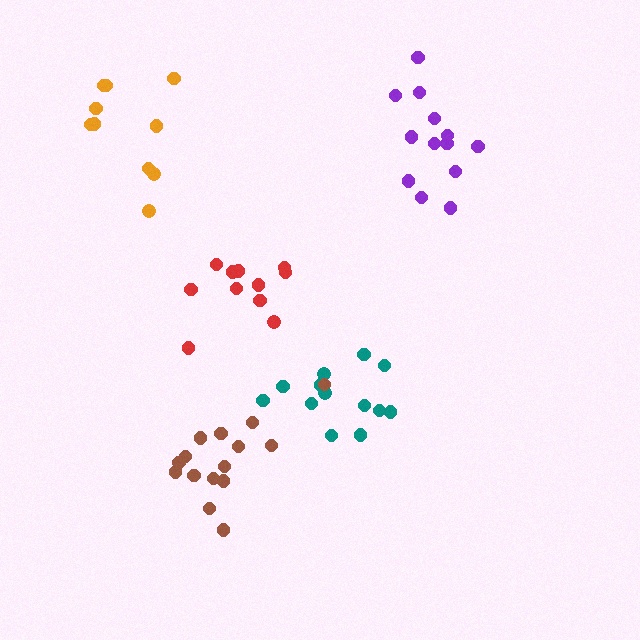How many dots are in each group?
Group 1: 13 dots, Group 2: 13 dots, Group 3: 11 dots, Group 4: 15 dots, Group 5: 10 dots (62 total).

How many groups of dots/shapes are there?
There are 5 groups.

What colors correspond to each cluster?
The clusters are colored: purple, teal, red, brown, orange.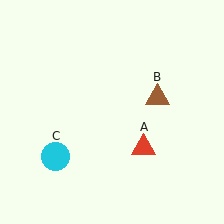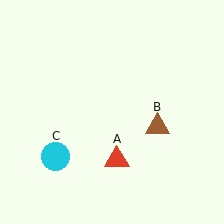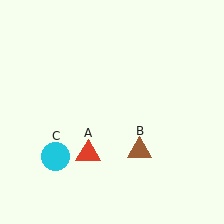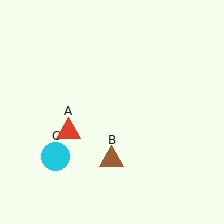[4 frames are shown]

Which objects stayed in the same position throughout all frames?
Cyan circle (object C) remained stationary.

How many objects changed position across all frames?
2 objects changed position: red triangle (object A), brown triangle (object B).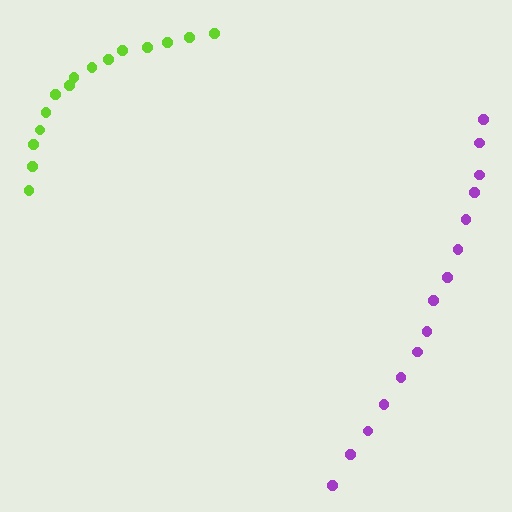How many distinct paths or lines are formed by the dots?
There are 2 distinct paths.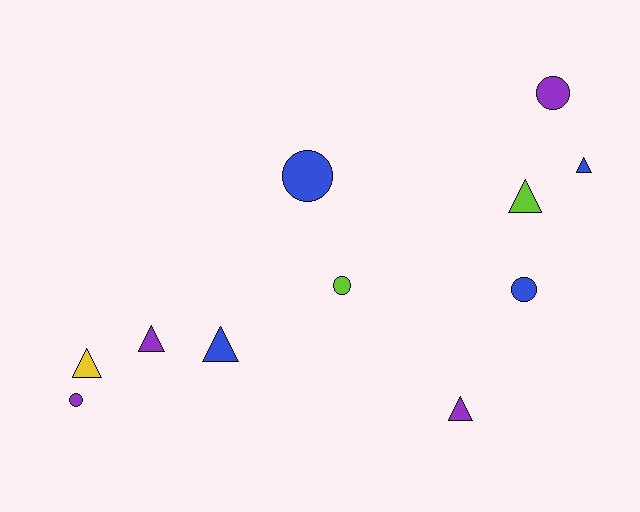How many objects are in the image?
There are 11 objects.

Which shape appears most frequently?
Triangle, with 6 objects.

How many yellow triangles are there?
There is 1 yellow triangle.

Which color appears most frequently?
Purple, with 4 objects.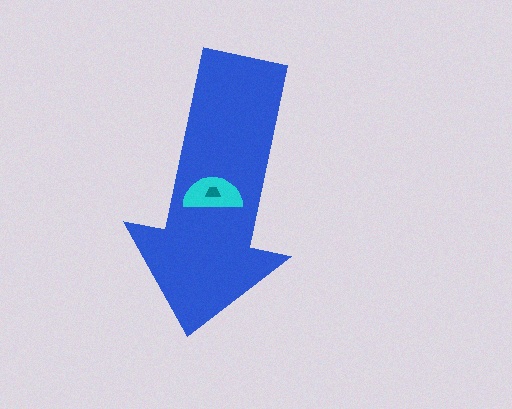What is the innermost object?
The teal trapezoid.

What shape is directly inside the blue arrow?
The cyan semicircle.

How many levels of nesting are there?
3.